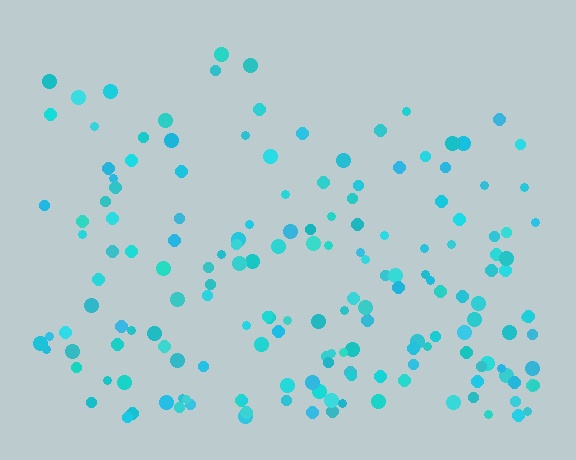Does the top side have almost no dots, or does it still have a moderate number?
Still a moderate number, just noticeably fewer than the bottom.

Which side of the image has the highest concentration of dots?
The bottom.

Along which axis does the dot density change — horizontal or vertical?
Vertical.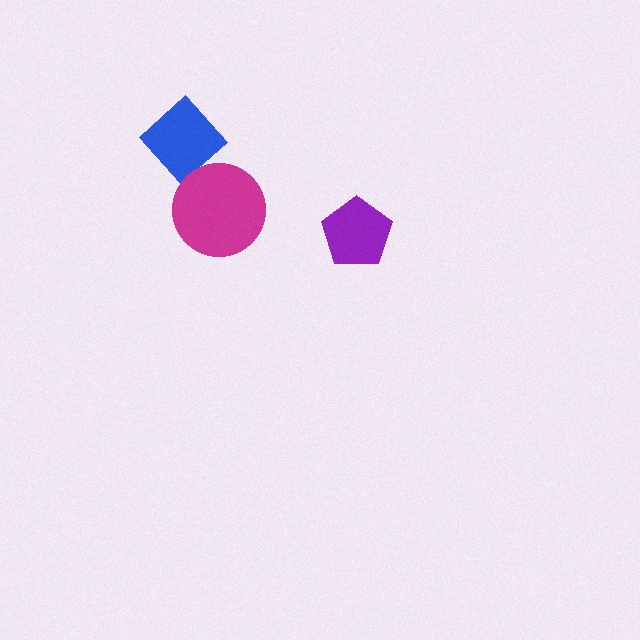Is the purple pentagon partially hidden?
No, no other shape covers it.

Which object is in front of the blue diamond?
The magenta circle is in front of the blue diamond.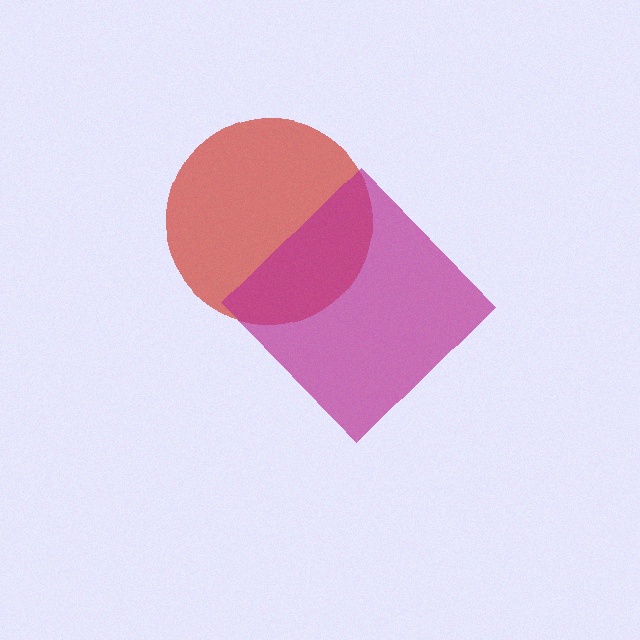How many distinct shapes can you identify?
There are 2 distinct shapes: a red circle, a magenta diamond.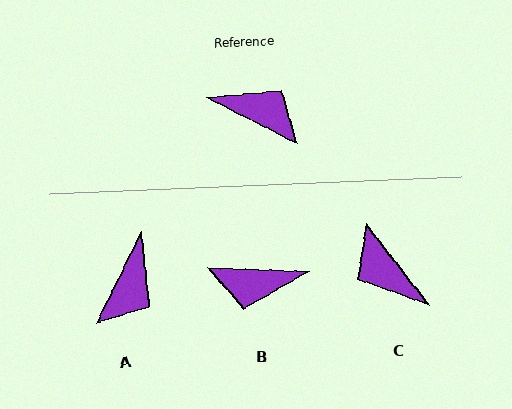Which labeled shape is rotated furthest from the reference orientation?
B, about 156 degrees away.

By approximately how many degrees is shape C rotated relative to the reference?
Approximately 154 degrees counter-clockwise.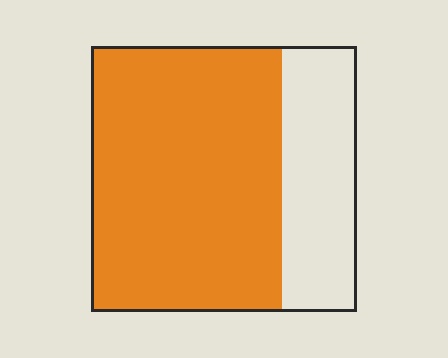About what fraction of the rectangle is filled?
About three quarters (3/4).